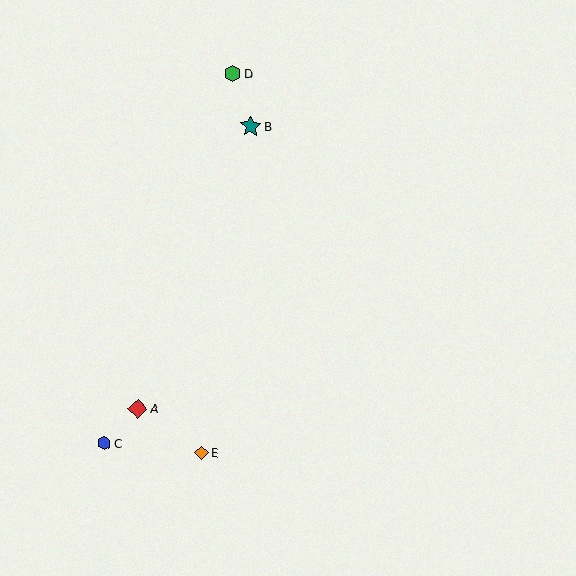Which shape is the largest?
The teal star (labeled B) is the largest.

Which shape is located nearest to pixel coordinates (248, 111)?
The teal star (labeled B) at (251, 126) is nearest to that location.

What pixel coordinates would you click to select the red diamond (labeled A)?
Click at (137, 409) to select the red diamond A.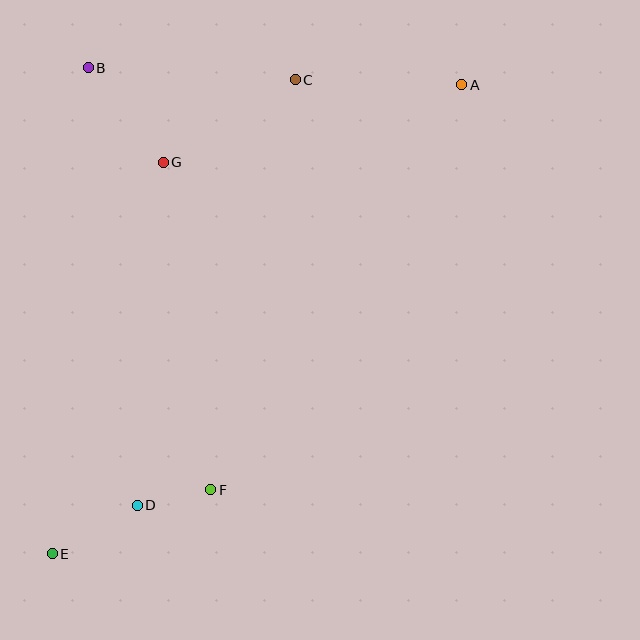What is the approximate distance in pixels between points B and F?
The distance between B and F is approximately 440 pixels.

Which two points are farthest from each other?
Points A and E are farthest from each other.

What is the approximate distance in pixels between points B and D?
The distance between B and D is approximately 441 pixels.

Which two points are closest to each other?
Points D and F are closest to each other.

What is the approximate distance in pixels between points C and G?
The distance between C and G is approximately 155 pixels.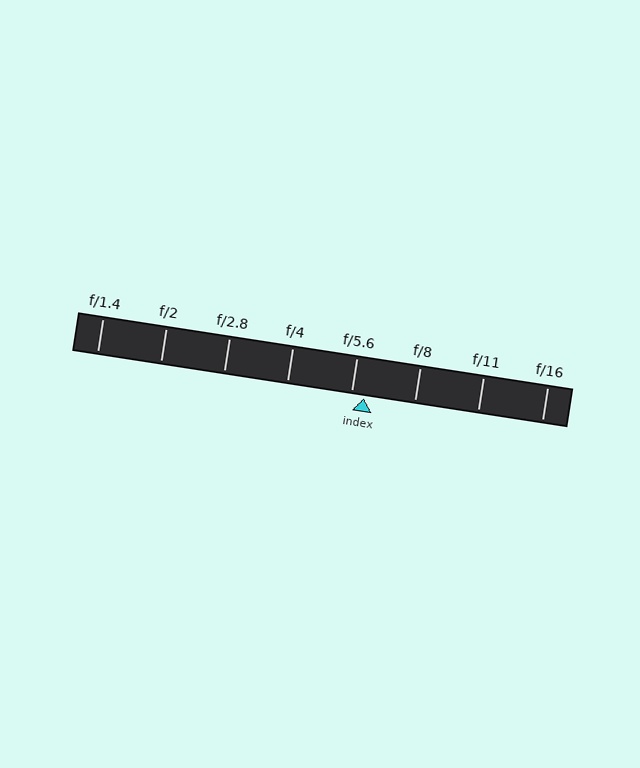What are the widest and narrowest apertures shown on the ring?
The widest aperture shown is f/1.4 and the narrowest is f/16.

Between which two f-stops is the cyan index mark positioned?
The index mark is between f/5.6 and f/8.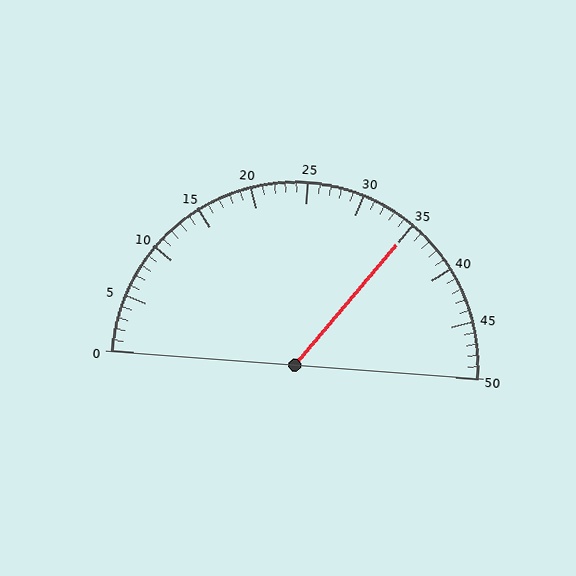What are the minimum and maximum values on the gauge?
The gauge ranges from 0 to 50.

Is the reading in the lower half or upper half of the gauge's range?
The reading is in the upper half of the range (0 to 50).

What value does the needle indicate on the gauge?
The needle indicates approximately 35.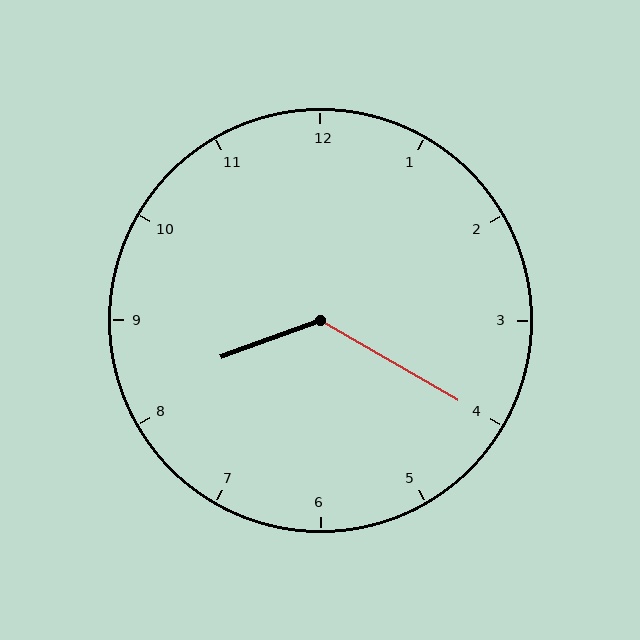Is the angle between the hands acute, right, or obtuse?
It is obtuse.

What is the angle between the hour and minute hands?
Approximately 130 degrees.